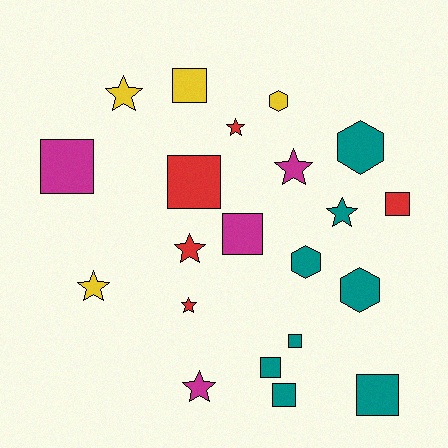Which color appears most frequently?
Teal, with 8 objects.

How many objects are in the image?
There are 21 objects.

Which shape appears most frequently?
Square, with 9 objects.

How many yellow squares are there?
There is 1 yellow square.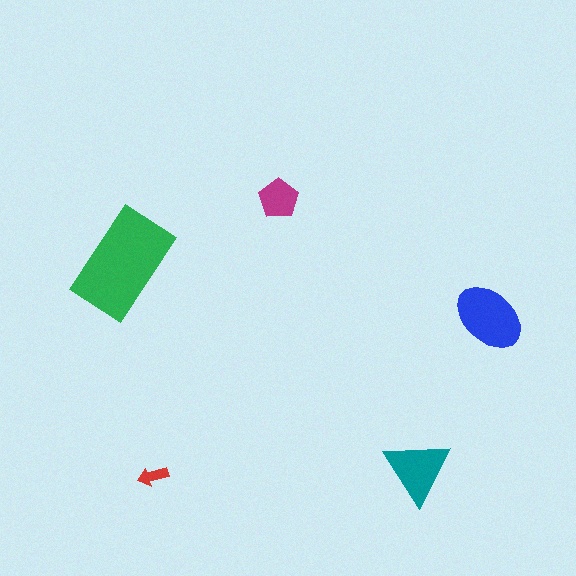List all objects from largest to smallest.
The green rectangle, the blue ellipse, the teal triangle, the magenta pentagon, the red arrow.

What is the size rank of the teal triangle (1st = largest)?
3rd.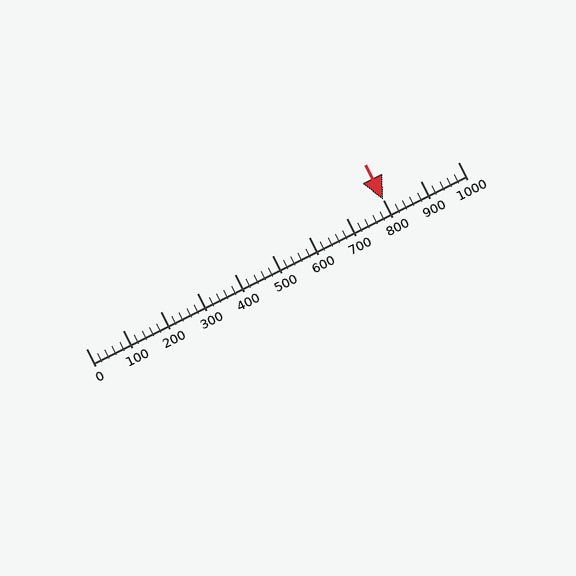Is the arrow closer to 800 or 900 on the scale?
The arrow is closer to 800.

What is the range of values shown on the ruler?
The ruler shows values from 0 to 1000.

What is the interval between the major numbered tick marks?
The major tick marks are spaced 100 units apart.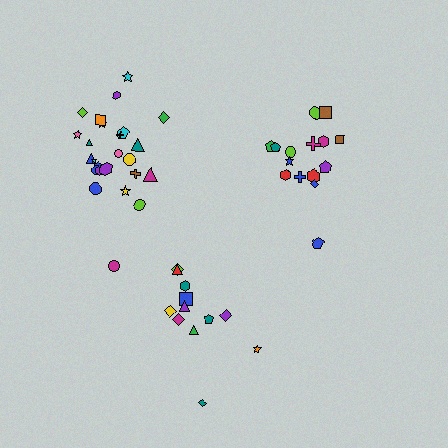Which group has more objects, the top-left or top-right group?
The top-left group.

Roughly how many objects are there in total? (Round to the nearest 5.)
Roughly 50 objects in total.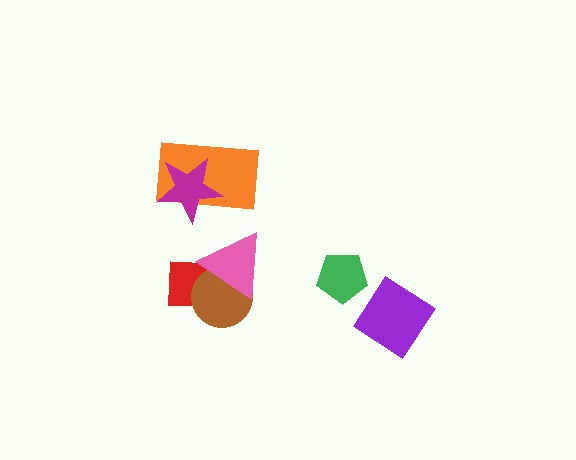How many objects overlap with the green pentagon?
0 objects overlap with the green pentagon.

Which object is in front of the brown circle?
The pink triangle is in front of the brown circle.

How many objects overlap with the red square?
2 objects overlap with the red square.